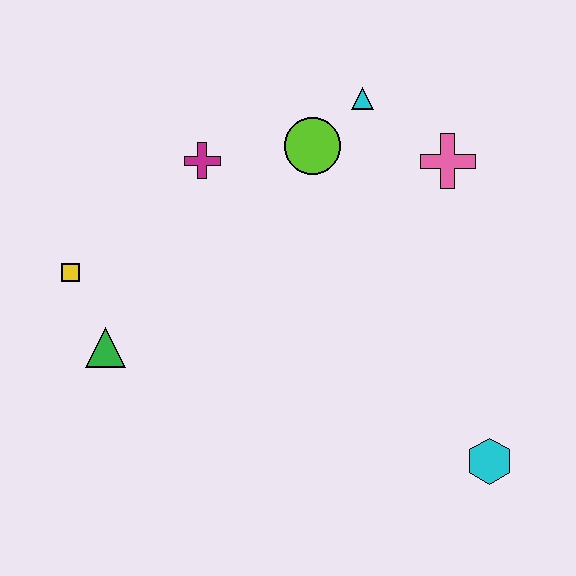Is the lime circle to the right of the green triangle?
Yes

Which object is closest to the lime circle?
The cyan triangle is closest to the lime circle.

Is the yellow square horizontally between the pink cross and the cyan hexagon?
No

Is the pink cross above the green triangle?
Yes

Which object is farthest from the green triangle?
The cyan hexagon is farthest from the green triangle.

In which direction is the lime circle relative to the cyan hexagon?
The lime circle is above the cyan hexagon.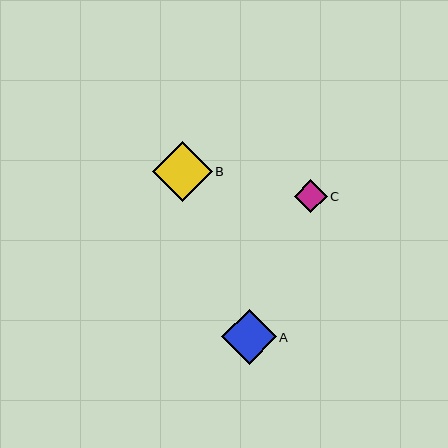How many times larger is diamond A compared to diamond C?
Diamond A is approximately 1.7 times the size of diamond C.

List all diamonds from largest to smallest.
From largest to smallest: B, A, C.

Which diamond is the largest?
Diamond B is the largest with a size of approximately 60 pixels.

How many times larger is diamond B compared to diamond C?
Diamond B is approximately 1.8 times the size of diamond C.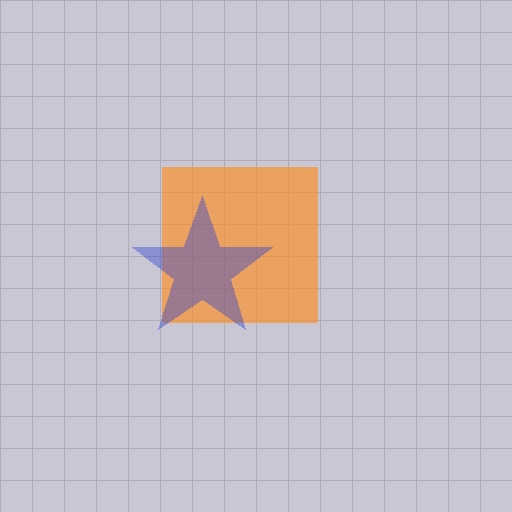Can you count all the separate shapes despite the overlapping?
Yes, there are 2 separate shapes.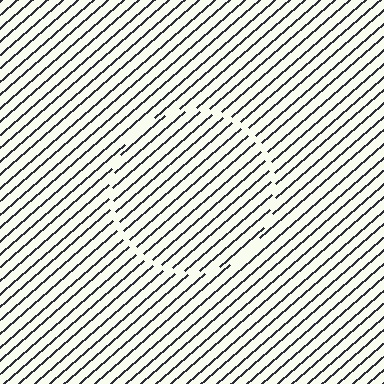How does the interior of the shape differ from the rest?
The interior of the shape contains the same grating, shifted by half a period — the contour is defined by the phase discontinuity where line-ends from the inner and outer gratings abut.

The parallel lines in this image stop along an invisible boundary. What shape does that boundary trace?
An illusory circle. The interior of the shape contains the same grating, shifted by half a period — the contour is defined by the phase discontinuity where line-ends from the inner and outer gratings abut.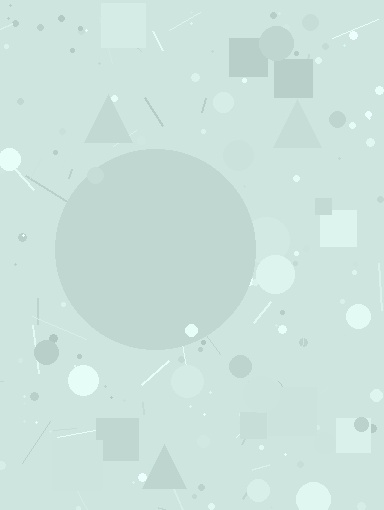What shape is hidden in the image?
A circle is hidden in the image.